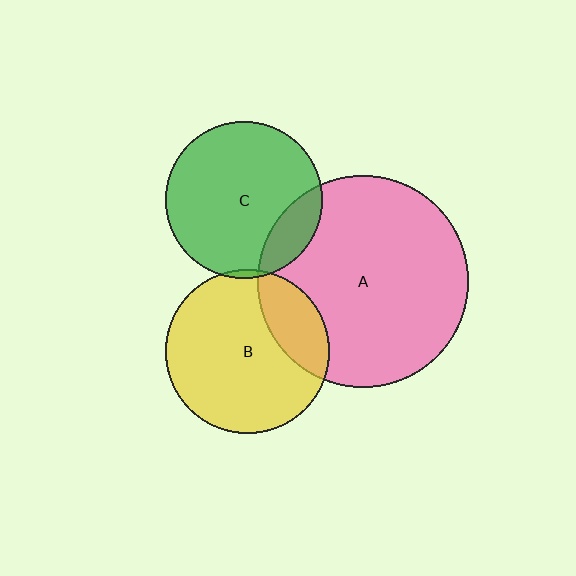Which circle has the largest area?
Circle A (pink).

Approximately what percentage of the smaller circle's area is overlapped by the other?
Approximately 20%.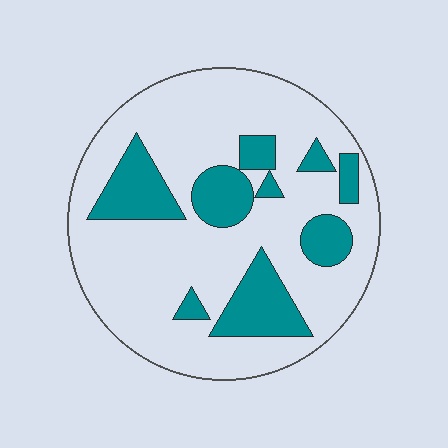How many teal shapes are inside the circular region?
9.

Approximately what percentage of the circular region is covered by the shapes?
Approximately 25%.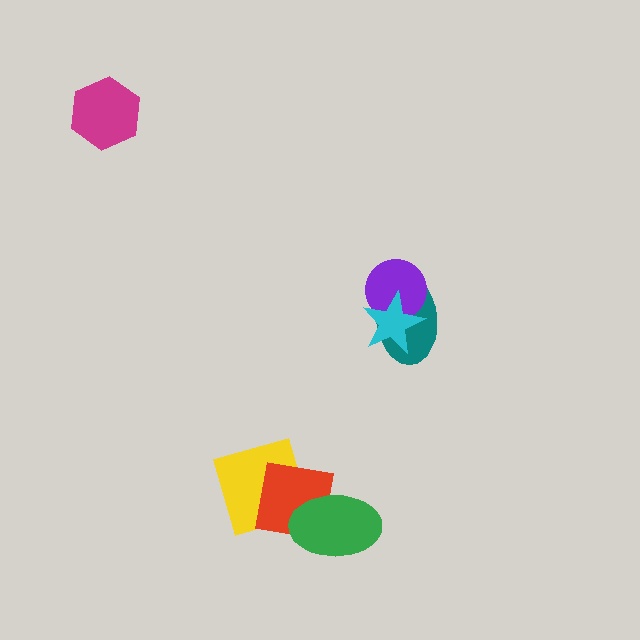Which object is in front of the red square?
The green ellipse is in front of the red square.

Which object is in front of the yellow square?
The red square is in front of the yellow square.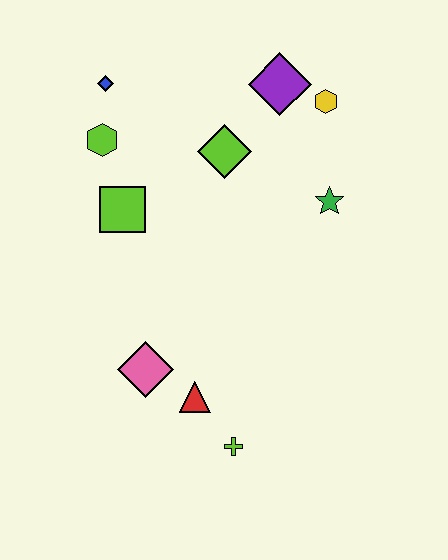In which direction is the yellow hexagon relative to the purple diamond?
The yellow hexagon is to the right of the purple diamond.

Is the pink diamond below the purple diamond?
Yes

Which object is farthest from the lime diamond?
The lime cross is farthest from the lime diamond.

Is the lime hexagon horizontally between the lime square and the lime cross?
No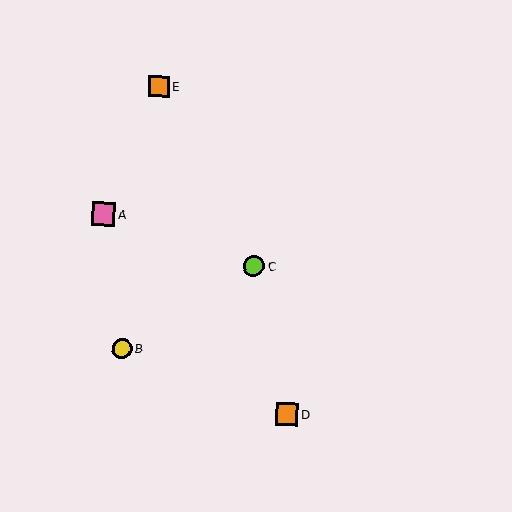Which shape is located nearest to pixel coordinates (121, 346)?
The yellow circle (labeled B) at (122, 349) is nearest to that location.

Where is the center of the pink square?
The center of the pink square is at (103, 214).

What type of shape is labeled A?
Shape A is a pink square.